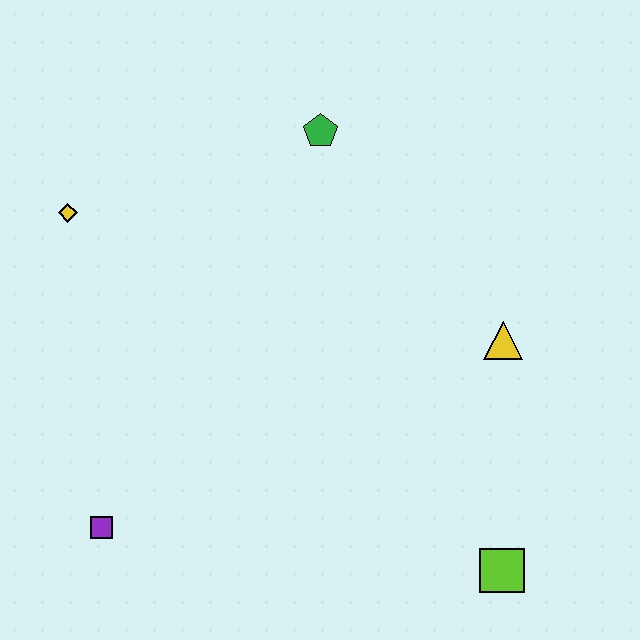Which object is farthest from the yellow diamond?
The lime square is farthest from the yellow diamond.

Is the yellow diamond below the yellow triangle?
No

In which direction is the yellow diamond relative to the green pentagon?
The yellow diamond is to the left of the green pentagon.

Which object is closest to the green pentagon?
The yellow diamond is closest to the green pentagon.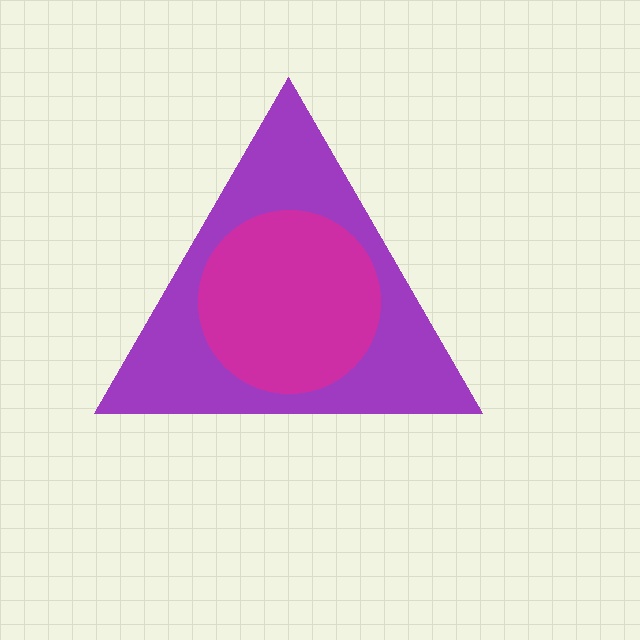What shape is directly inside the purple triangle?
The magenta circle.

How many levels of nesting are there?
2.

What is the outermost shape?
The purple triangle.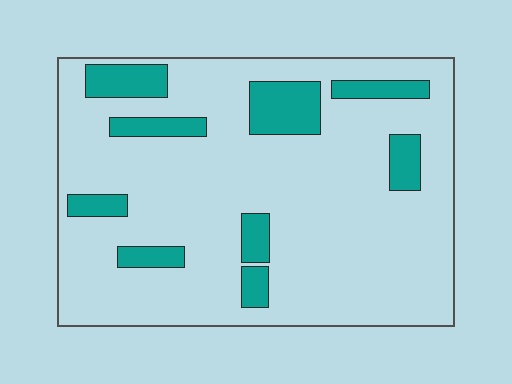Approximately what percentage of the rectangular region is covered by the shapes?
Approximately 15%.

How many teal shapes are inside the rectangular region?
9.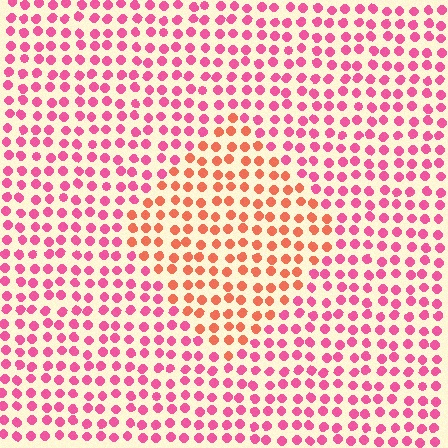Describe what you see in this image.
The image is filled with small pink elements in a uniform arrangement. A diamond-shaped region is visible where the elements are tinted to a slightly different hue, forming a subtle color boundary.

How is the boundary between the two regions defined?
The boundary is defined purely by a slight shift in hue (about 39 degrees). Spacing, size, and orientation are identical on both sides.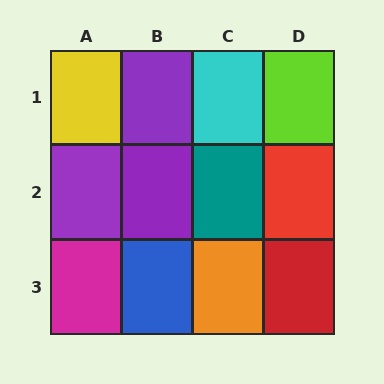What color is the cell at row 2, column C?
Teal.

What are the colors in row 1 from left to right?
Yellow, purple, cyan, lime.